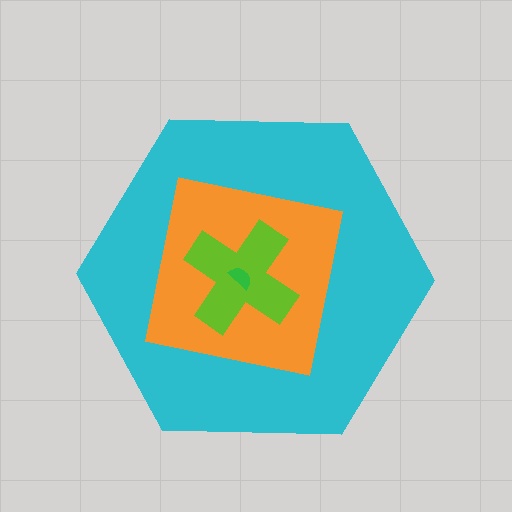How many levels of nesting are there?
4.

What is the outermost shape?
The cyan hexagon.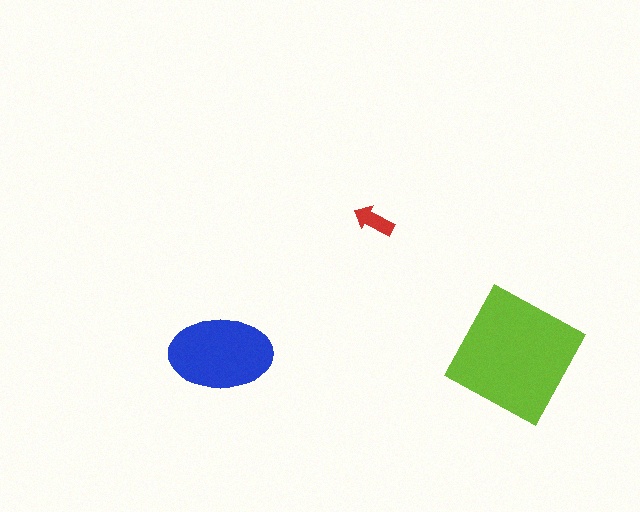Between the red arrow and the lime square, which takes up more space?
The lime square.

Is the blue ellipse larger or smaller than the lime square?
Smaller.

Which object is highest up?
The red arrow is topmost.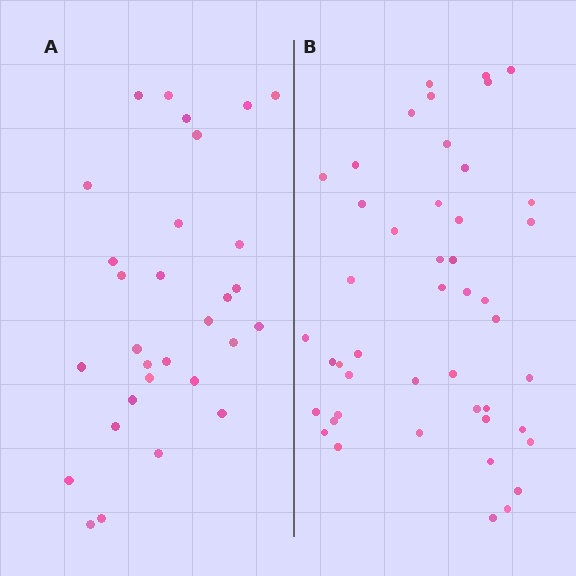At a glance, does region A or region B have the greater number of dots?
Region B (the right region) has more dots.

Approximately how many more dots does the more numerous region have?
Region B has approximately 15 more dots than region A.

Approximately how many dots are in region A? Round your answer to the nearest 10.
About 30 dots.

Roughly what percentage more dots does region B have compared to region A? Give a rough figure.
About 55% more.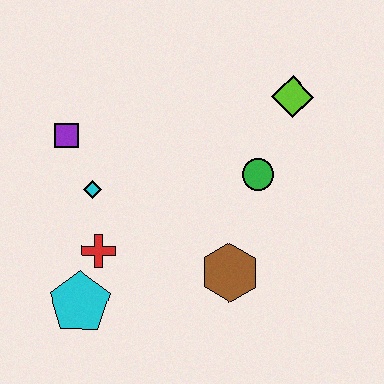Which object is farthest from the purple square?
The lime diamond is farthest from the purple square.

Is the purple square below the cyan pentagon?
No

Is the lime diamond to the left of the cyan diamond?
No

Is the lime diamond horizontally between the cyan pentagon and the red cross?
No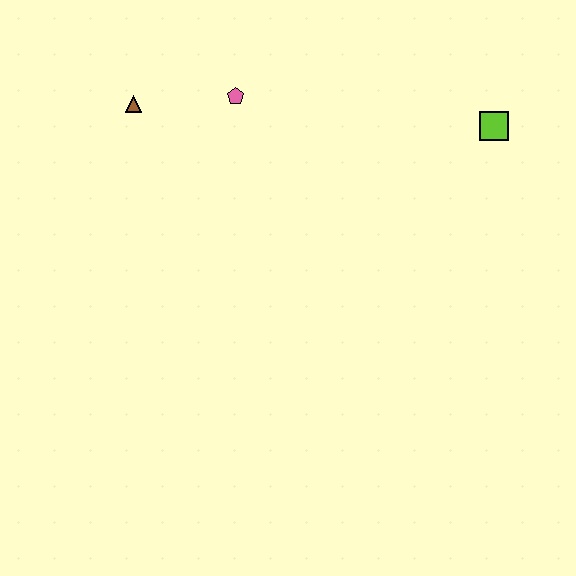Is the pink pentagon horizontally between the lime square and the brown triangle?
Yes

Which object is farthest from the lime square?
The brown triangle is farthest from the lime square.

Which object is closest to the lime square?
The pink pentagon is closest to the lime square.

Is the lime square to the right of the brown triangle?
Yes